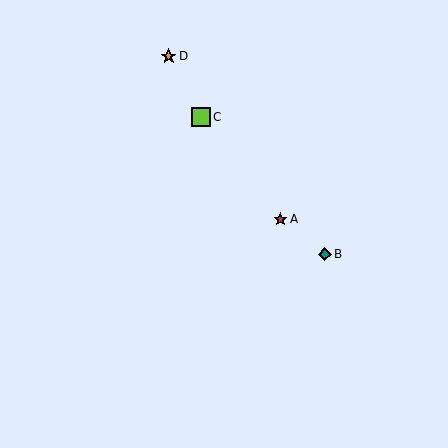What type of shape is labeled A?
Shape A is a red star.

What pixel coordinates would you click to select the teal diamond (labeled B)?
Click at (325, 254) to select the teal diamond B.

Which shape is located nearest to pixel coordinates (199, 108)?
The lime square (labeled C) at (201, 117) is nearest to that location.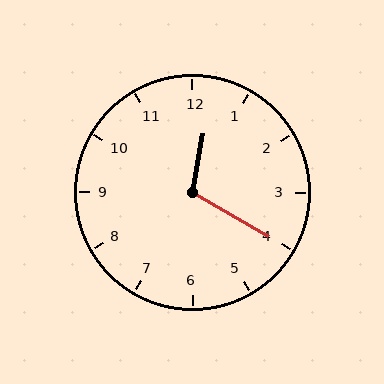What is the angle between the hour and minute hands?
Approximately 110 degrees.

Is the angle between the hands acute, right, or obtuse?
It is obtuse.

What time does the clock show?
12:20.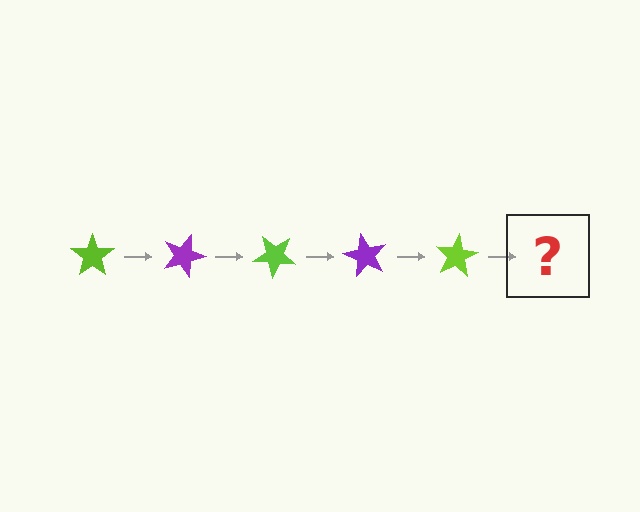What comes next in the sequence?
The next element should be a purple star, rotated 100 degrees from the start.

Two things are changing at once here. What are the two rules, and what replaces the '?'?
The two rules are that it rotates 20 degrees each step and the color cycles through lime and purple. The '?' should be a purple star, rotated 100 degrees from the start.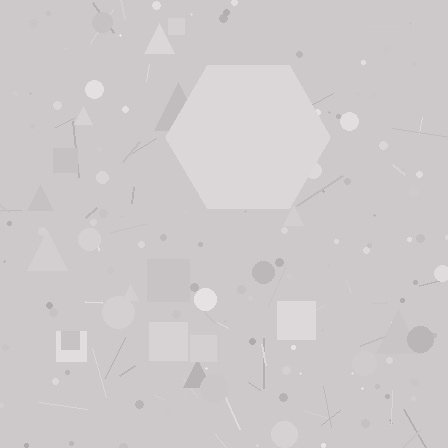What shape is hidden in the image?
A hexagon is hidden in the image.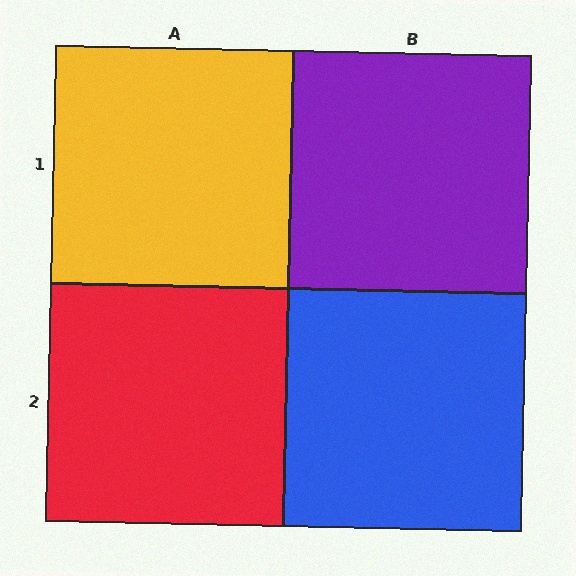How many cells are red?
1 cell is red.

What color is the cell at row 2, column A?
Red.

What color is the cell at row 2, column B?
Blue.